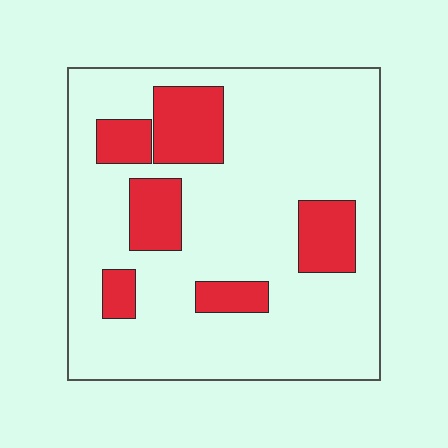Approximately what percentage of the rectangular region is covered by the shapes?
Approximately 20%.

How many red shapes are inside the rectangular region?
6.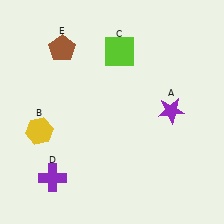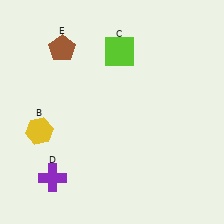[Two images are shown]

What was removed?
The purple star (A) was removed in Image 2.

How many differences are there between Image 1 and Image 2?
There is 1 difference between the two images.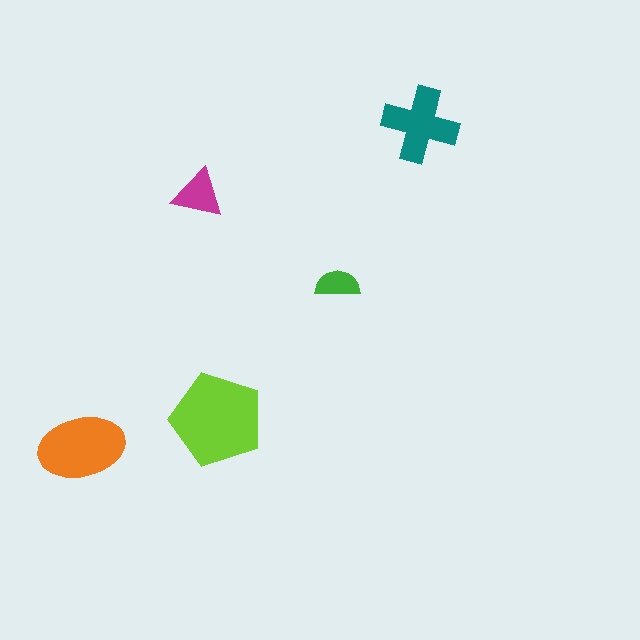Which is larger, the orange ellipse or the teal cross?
The orange ellipse.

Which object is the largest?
The lime pentagon.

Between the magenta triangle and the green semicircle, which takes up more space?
The magenta triangle.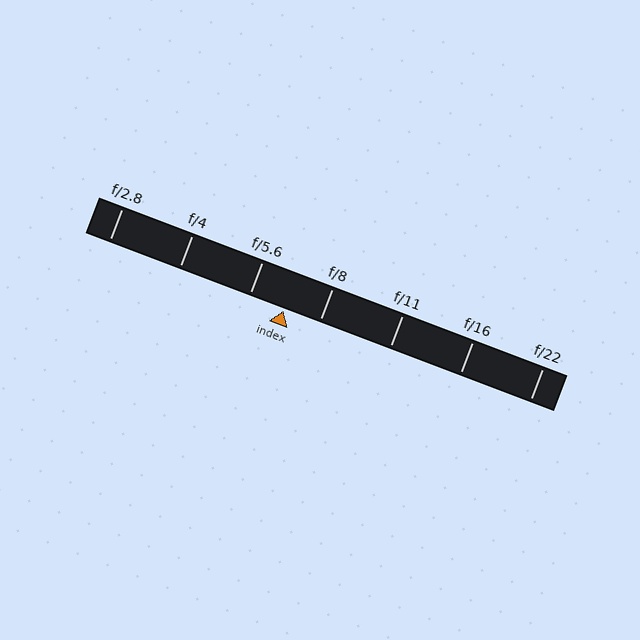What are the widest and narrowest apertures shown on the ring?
The widest aperture shown is f/2.8 and the narrowest is f/22.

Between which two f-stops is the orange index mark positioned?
The index mark is between f/5.6 and f/8.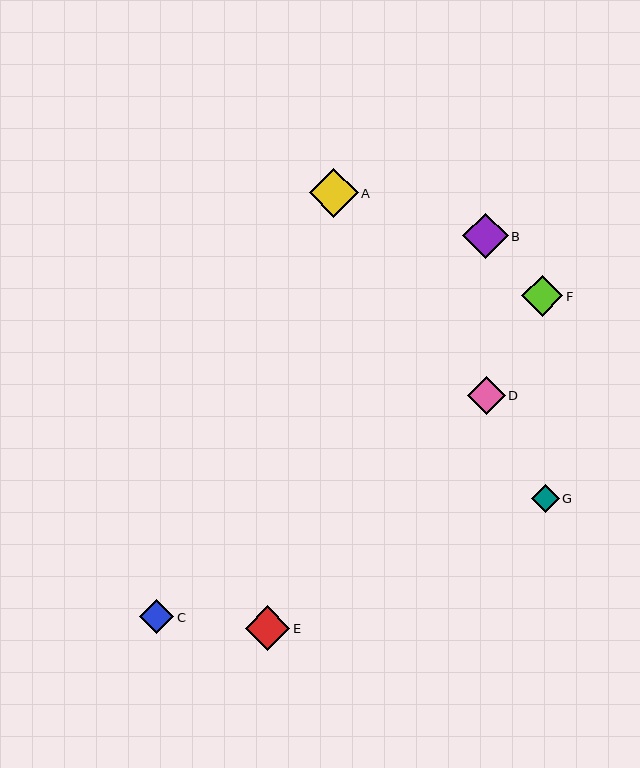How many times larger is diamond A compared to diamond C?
Diamond A is approximately 1.4 times the size of diamond C.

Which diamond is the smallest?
Diamond G is the smallest with a size of approximately 28 pixels.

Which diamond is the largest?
Diamond A is the largest with a size of approximately 49 pixels.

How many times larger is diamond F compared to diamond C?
Diamond F is approximately 1.2 times the size of diamond C.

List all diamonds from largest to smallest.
From largest to smallest: A, B, E, F, D, C, G.